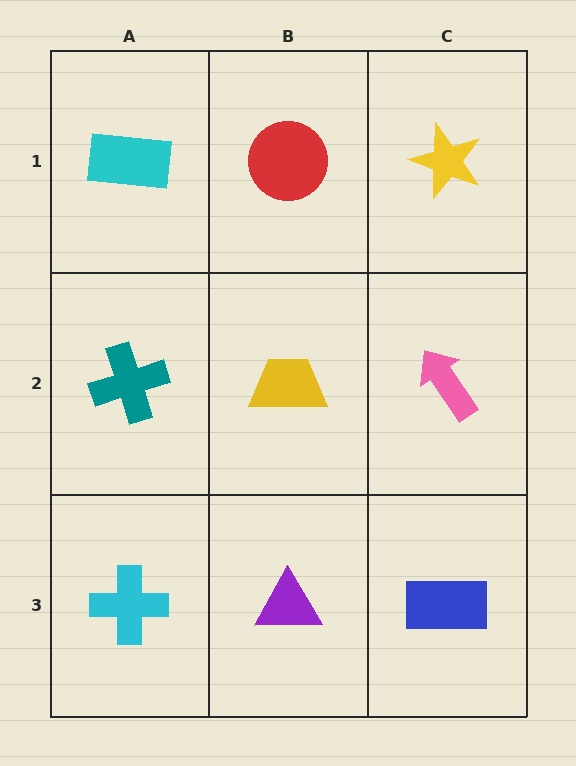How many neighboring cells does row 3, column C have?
2.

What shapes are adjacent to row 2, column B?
A red circle (row 1, column B), a purple triangle (row 3, column B), a teal cross (row 2, column A), a pink arrow (row 2, column C).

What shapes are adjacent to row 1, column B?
A yellow trapezoid (row 2, column B), a cyan rectangle (row 1, column A), a yellow star (row 1, column C).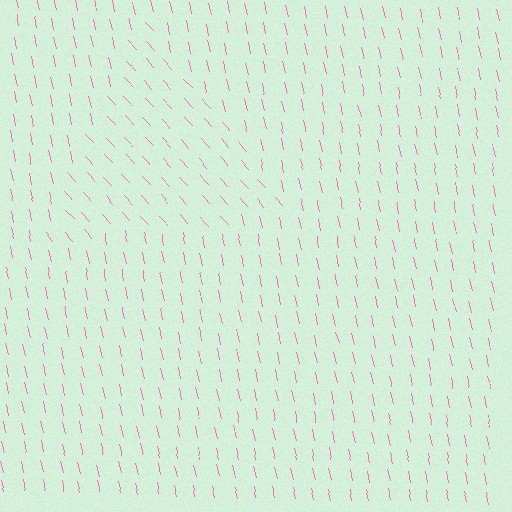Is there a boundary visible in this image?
Yes, there is a texture boundary formed by a change in line orientation.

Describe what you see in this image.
The image is filled with small pink line segments. A triangle region in the image has lines oriented differently from the surrounding lines, creating a visible texture boundary.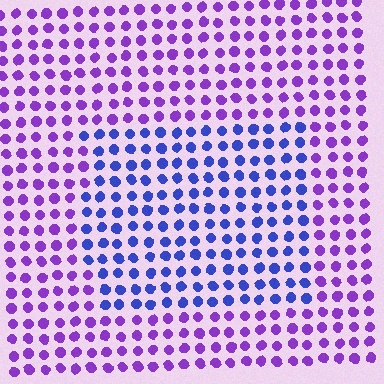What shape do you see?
I see a rectangle.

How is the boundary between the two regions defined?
The boundary is defined purely by a slight shift in hue (about 42 degrees). Spacing, size, and orientation are identical on both sides.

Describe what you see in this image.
The image is filled with small purple elements in a uniform arrangement. A rectangle-shaped region is visible where the elements are tinted to a slightly different hue, forming a subtle color boundary.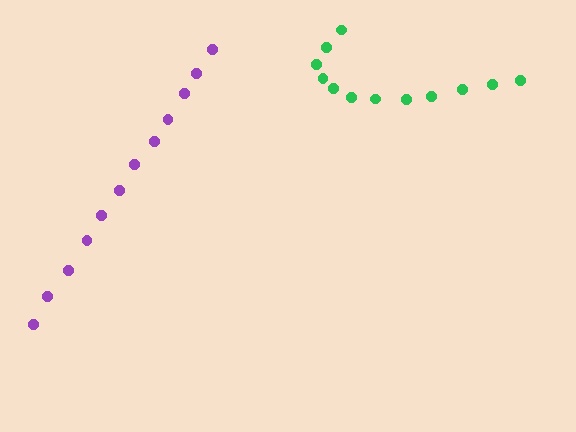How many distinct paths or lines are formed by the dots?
There are 2 distinct paths.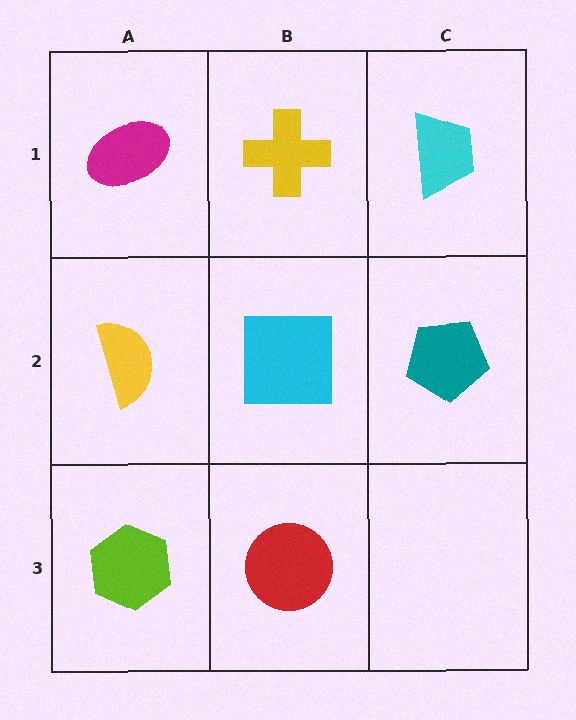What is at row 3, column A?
A lime hexagon.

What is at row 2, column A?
A yellow semicircle.